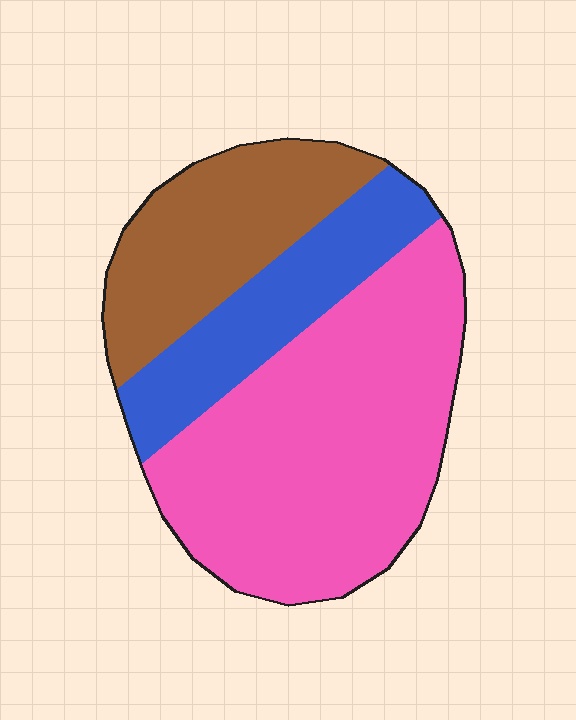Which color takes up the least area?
Blue, at roughly 20%.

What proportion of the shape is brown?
Brown takes up between a sixth and a third of the shape.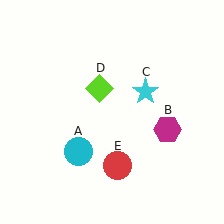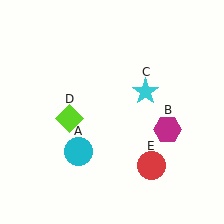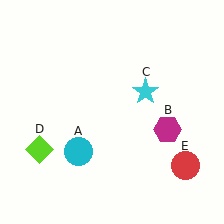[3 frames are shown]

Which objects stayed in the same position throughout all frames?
Cyan circle (object A) and magenta hexagon (object B) and cyan star (object C) remained stationary.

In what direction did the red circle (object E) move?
The red circle (object E) moved right.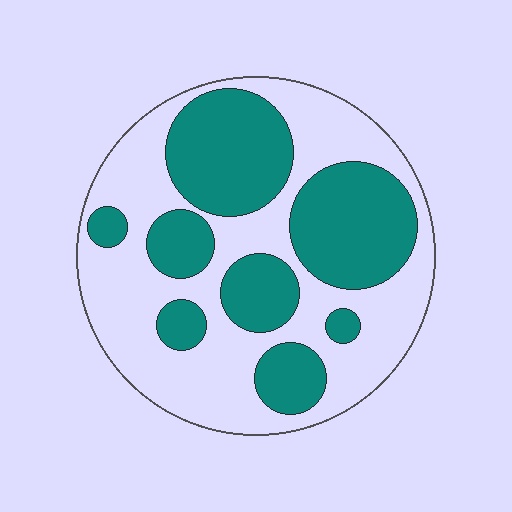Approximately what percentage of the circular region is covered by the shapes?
Approximately 45%.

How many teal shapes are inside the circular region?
8.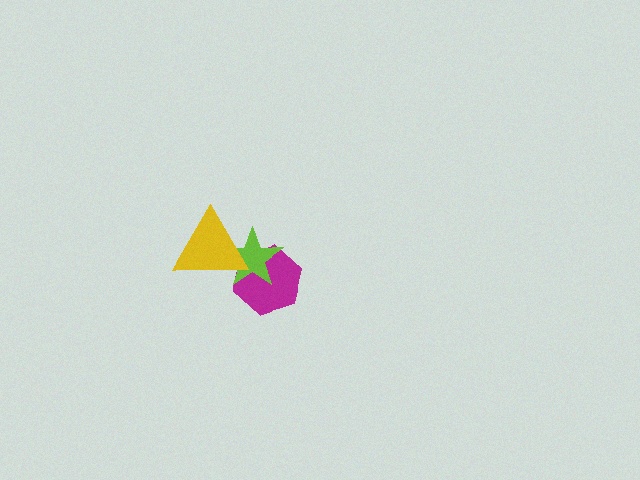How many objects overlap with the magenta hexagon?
2 objects overlap with the magenta hexagon.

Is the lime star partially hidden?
Yes, it is partially covered by another shape.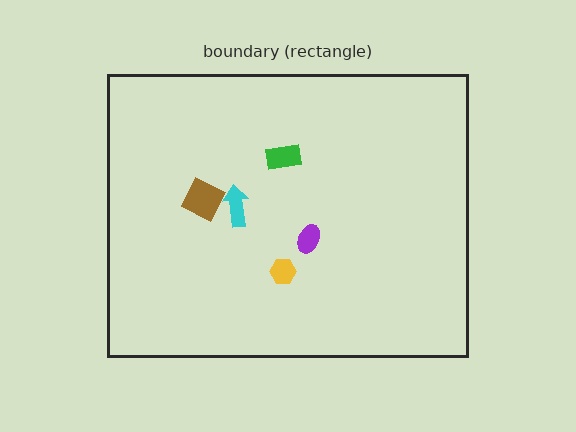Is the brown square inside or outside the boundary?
Inside.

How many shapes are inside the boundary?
5 inside, 0 outside.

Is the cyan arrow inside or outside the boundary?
Inside.